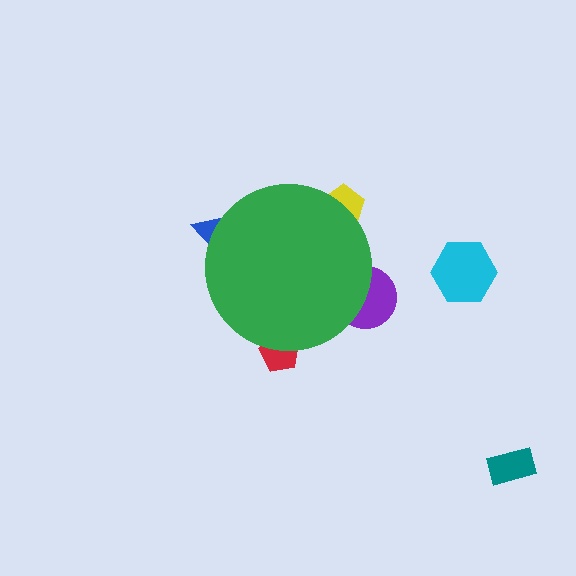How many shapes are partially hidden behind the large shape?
4 shapes are partially hidden.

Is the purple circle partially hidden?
Yes, the purple circle is partially hidden behind the green circle.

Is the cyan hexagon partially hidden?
No, the cyan hexagon is fully visible.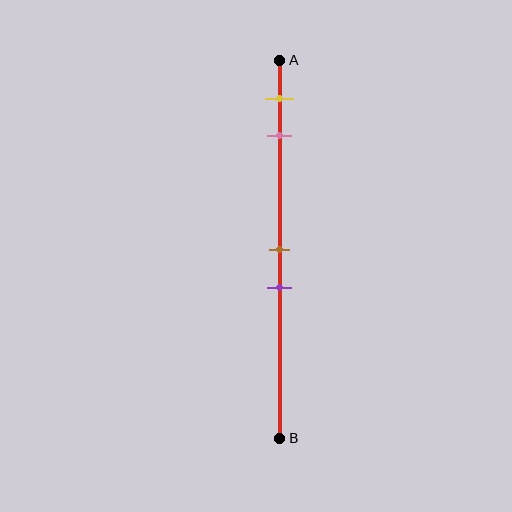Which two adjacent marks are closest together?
The brown and purple marks are the closest adjacent pair.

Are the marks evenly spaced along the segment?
No, the marks are not evenly spaced.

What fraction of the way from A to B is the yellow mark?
The yellow mark is approximately 10% (0.1) of the way from A to B.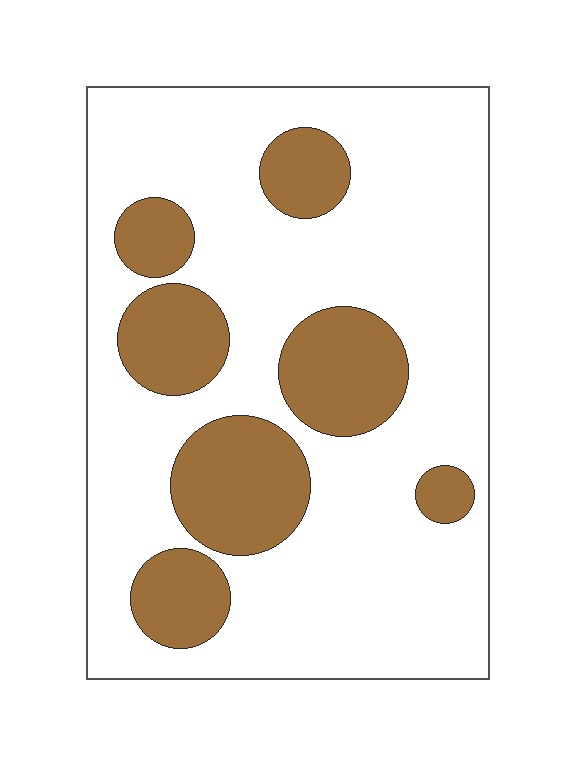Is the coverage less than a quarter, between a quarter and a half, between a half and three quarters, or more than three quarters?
Between a quarter and a half.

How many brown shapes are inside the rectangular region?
7.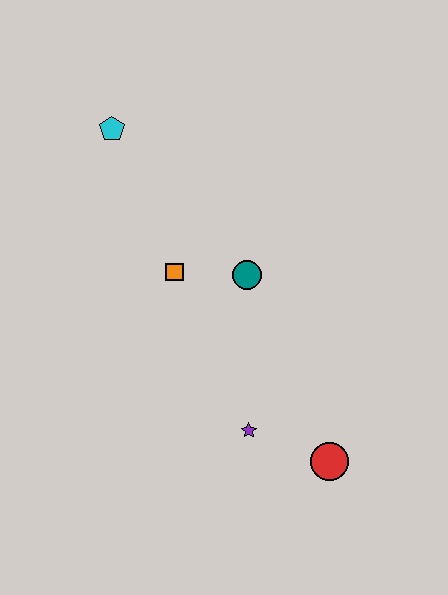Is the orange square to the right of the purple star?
No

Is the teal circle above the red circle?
Yes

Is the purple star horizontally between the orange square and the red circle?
Yes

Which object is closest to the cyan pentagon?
The orange square is closest to the cyan pentagon.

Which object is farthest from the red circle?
The cyan pentagon is farthest from the red circle.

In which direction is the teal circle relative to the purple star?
The teal circle is above the purple star.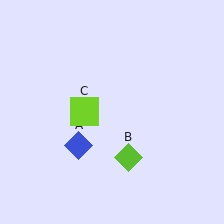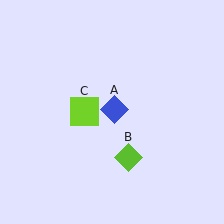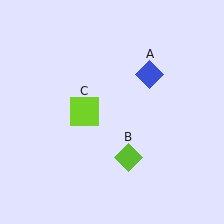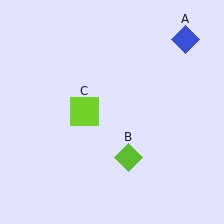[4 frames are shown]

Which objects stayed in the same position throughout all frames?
Lime diamond (object B) and lime square (object C) remained stationary.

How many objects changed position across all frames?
1 object changed position: blue diamond (object A).